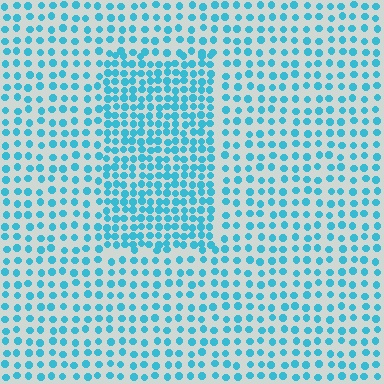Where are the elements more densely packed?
The elements are more densely packed inside the rectangle boundary.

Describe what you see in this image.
The image contains small cyan elements arranged at two different densities. A rectangle-shaped region is visible where the elements are more densely packed than the surrounding area.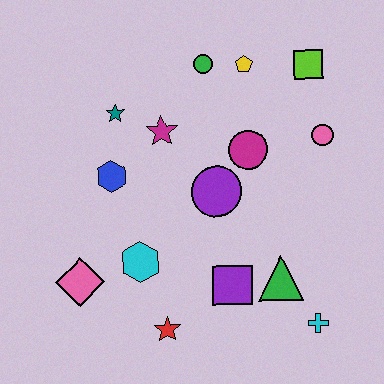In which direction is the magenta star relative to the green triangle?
The magenta star is above the green triangle.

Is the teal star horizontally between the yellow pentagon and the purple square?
No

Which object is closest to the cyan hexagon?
The pink diamond is closest to the cyan hexagon.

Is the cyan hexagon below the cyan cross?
No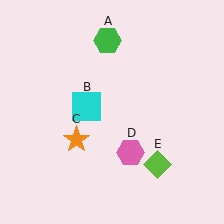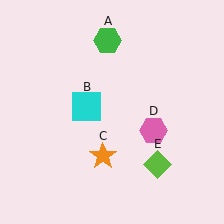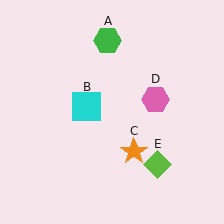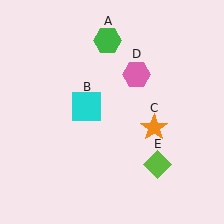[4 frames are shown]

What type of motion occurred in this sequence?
The orange star (object C), pink hexagon (object D) rotated counterclockwise around the center of the scene.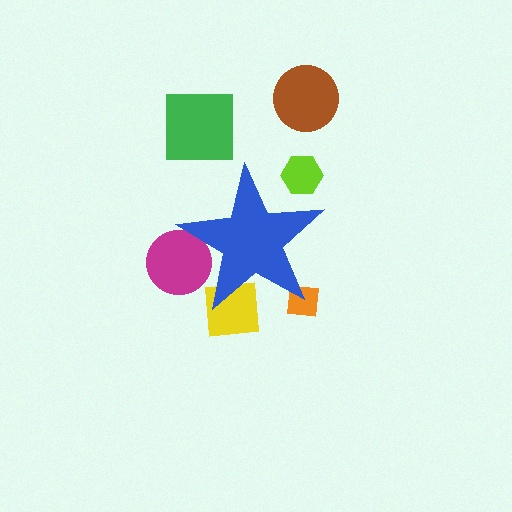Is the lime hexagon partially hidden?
Yes, the lime hexagon is partially hidden behind the blue star.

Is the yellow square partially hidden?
Yes, the yellow square is partially hidden behind the blue star.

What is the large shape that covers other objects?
A blue star.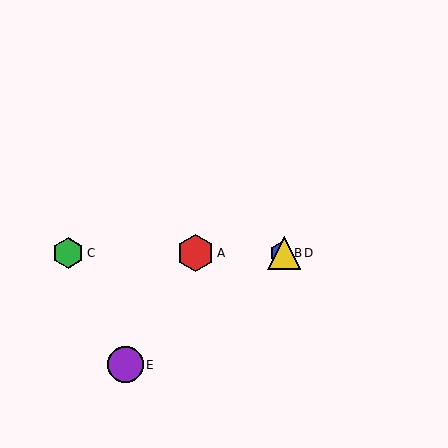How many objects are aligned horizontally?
4 objects (A, B, C, D) are aligned horizontally.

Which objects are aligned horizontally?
Objects A, B, C, D are aligned horizontally.